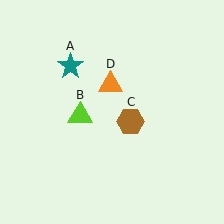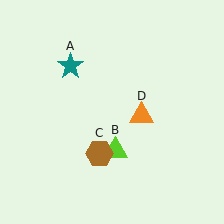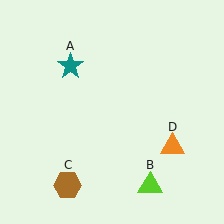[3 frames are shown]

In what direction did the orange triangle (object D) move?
The orange triangle (object D) moved down and to the right.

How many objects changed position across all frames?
3 objects changed position: lime triangle (object B), brown hexagon (object C), orange triangle (object D).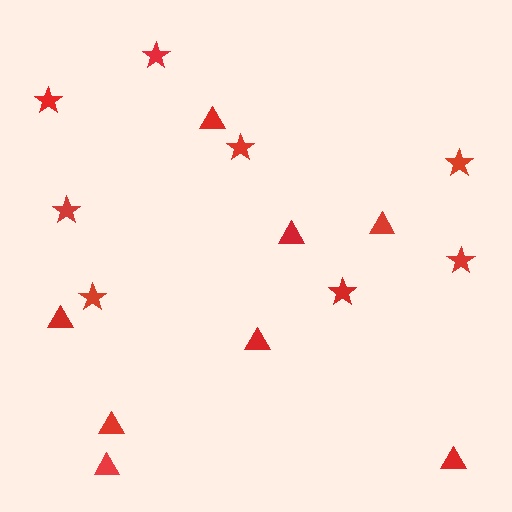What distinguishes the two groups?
There are 2 groups: one group of triangles (8) and one group of stars (8).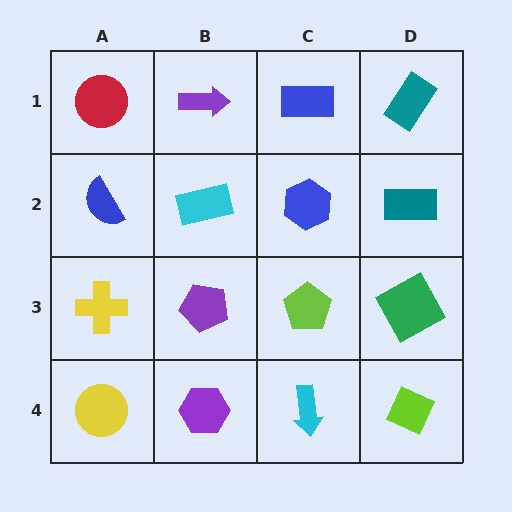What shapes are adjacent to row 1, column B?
A cyan rectangle (row 2, column B), a red circle (row 1, column A), a blue rectangle (row 1, column C).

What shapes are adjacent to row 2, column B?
A purple arrow (row 1, column B), a purple pentagon (row 3, column B), a blue semicircle (row 2, column A), a blue hexagon (row 2, column C).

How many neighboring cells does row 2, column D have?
3.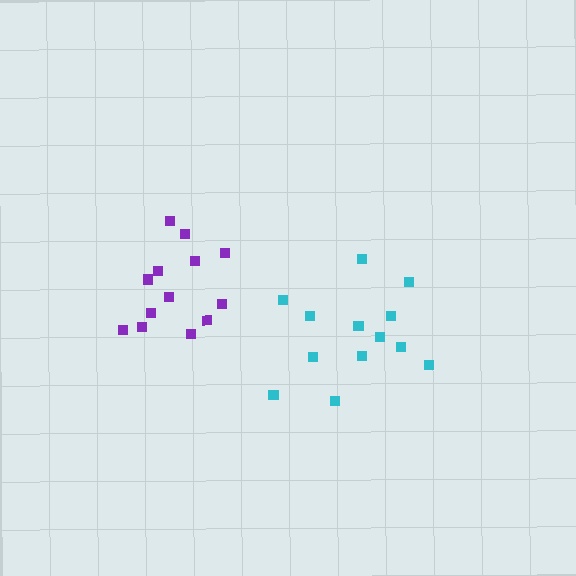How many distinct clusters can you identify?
There are 2 distinct clusters.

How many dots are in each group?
Group 1: 13 dots, Group 2: 13 dots (26 total).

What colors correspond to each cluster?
The clusters are colored: purple, cyan.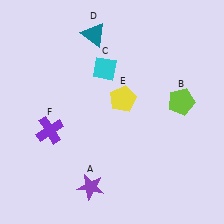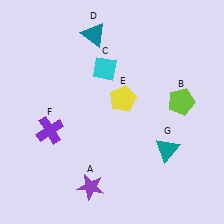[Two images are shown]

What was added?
A teal triangle (G) was added in Image 2.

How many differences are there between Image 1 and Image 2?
There is 1 difference between the two images.